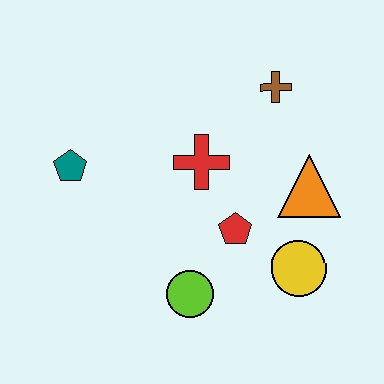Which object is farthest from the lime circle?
The brown cross is farthest from the lime circle.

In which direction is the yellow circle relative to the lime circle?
The yellow circle is to the right of the lime circle.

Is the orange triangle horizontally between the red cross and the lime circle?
No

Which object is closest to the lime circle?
The red pentagon is closest to the lime circle.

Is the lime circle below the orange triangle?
Yes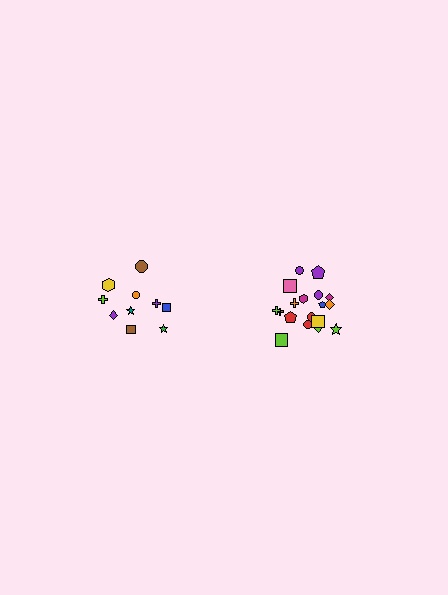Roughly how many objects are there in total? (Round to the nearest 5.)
Roughly 30 objects in total.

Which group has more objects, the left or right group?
The right group.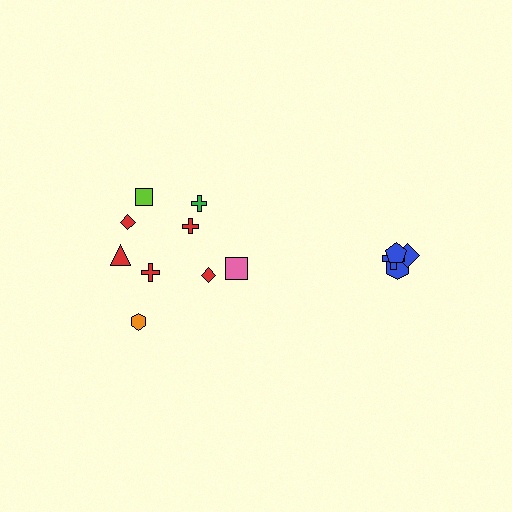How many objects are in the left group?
There are 8 objects.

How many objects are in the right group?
There are 5 objects.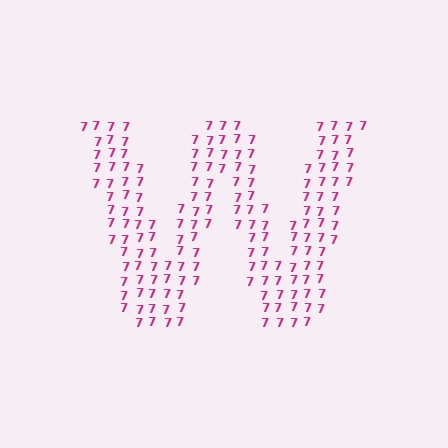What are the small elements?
The small elements are digit 7's.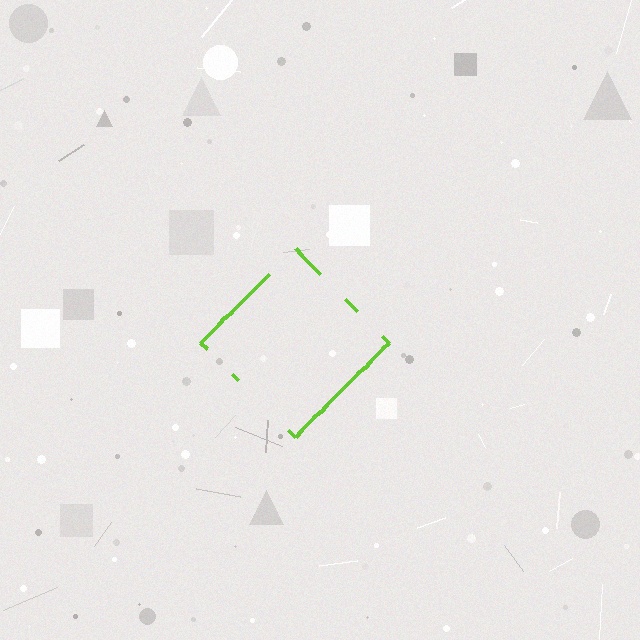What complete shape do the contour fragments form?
The contour fragments form a diamond.